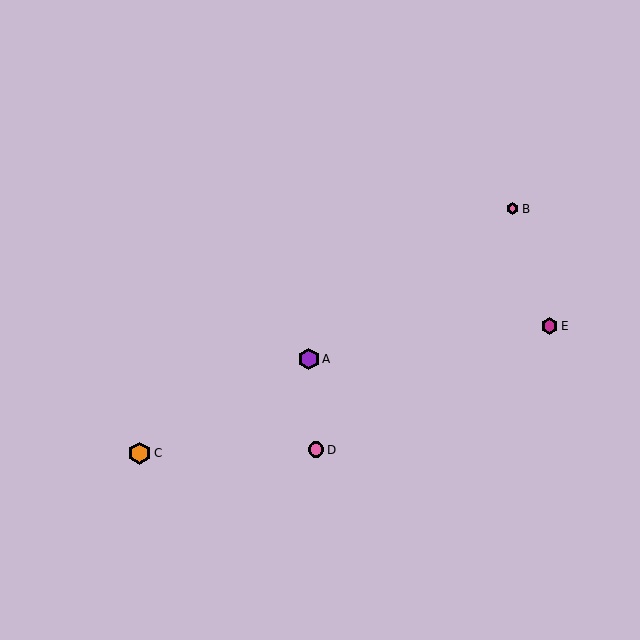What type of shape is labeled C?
Shape C is an orange hexagon.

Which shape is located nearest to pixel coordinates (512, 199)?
The pink hexagon (labeled B) at (512, 209) is nearest to that location.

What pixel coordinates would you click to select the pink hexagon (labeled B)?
Click at (512, 209) to select the pink hexagon B.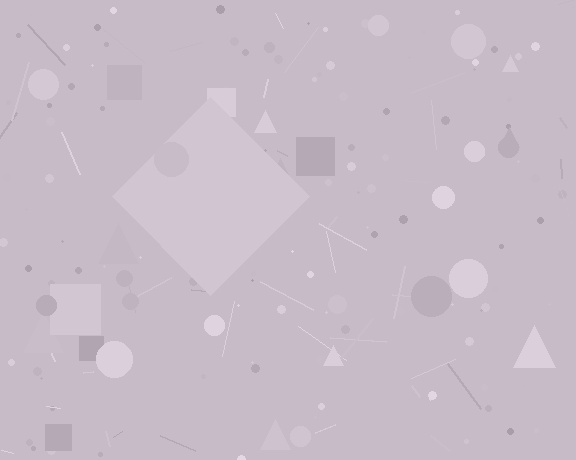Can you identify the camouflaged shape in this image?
The camouflaged shape is a diamond.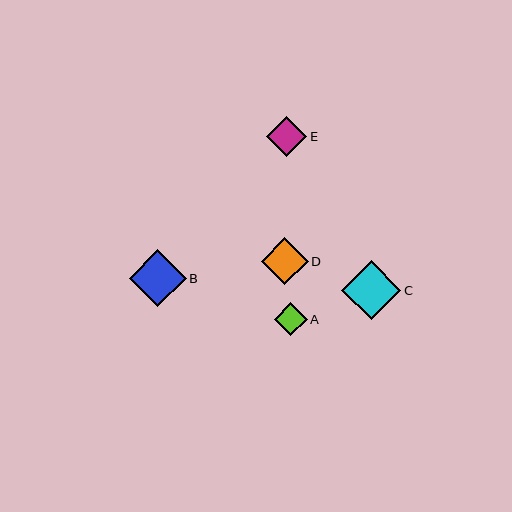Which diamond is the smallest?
Diamond A is the smallest with a size of approximately 33 pixels.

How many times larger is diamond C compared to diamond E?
Diamond C is approximately 1.5 times the size of diamond E.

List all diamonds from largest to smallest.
From largest to smallest: C, B, D, E, A.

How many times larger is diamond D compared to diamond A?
Diamond D is approximately 1.4 times the size of diamond A.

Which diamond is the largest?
Diamond C is the largest with a size of approximately 59 pixels.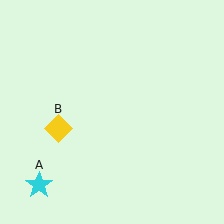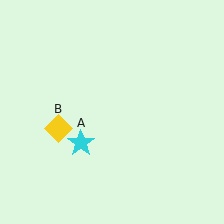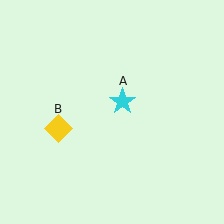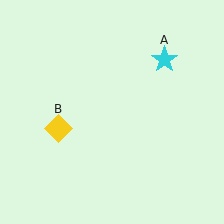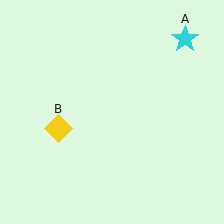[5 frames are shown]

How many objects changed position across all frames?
1 object changed position: cyan star (object A).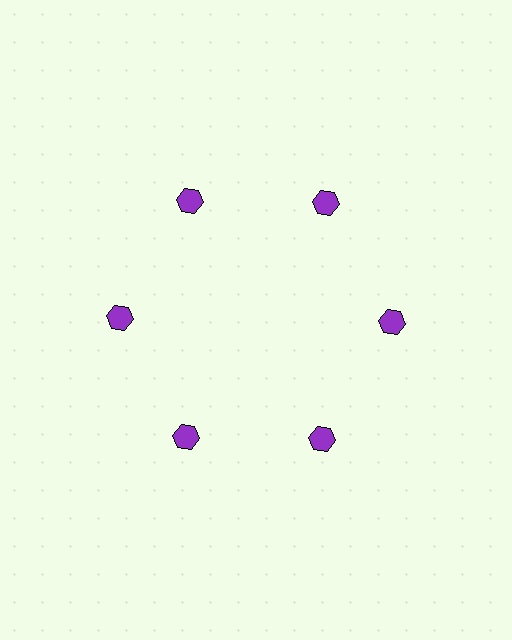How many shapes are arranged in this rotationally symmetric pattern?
There are 6 shapes, arranged in 6 groups of 1.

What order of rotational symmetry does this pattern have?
This pattern has 6-fold rotational symmetry.